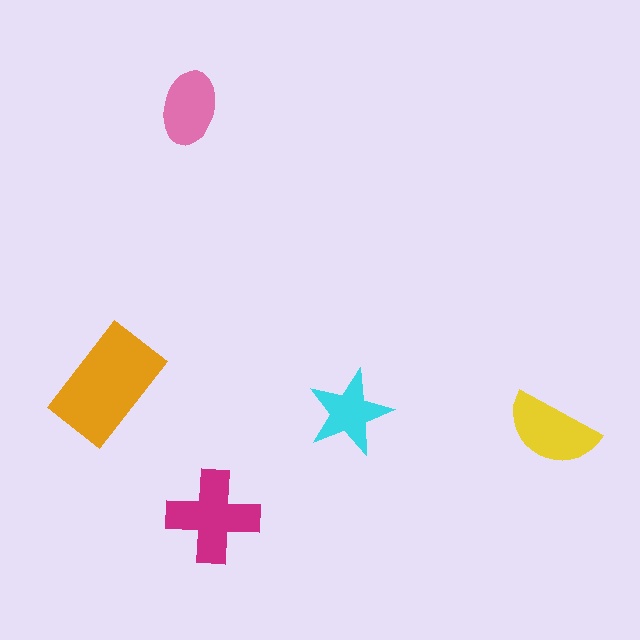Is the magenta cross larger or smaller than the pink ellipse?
Larger.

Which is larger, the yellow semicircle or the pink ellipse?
The yellow semicircle.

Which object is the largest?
The orange rectangle.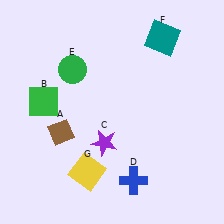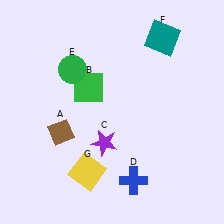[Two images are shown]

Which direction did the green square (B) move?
The green square (B) moved right.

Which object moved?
The green square (B) moved right.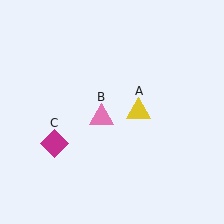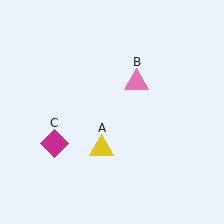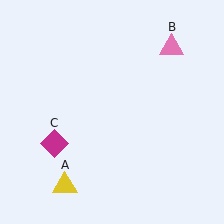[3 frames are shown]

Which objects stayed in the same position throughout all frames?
Magenta diamond (object C) remained stationary.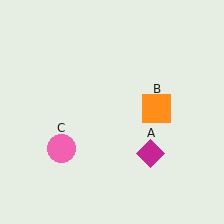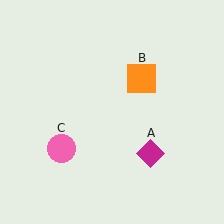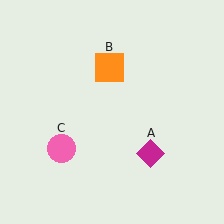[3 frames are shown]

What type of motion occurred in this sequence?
The orange square (object B) rotated counterclockwise around the center of the scene.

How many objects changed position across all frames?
1 object changed position: orange square (object B).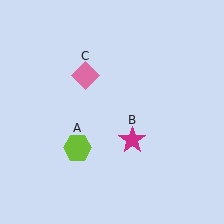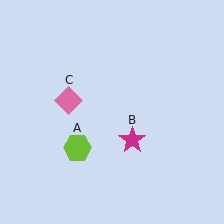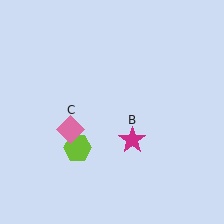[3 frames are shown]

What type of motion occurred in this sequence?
The pink diamond (object C) rotated counterclockwise around the center of the scene.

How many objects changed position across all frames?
1 object changed position: pink diamond (object C).